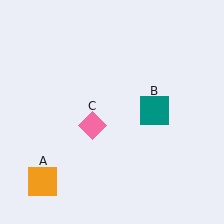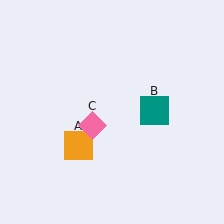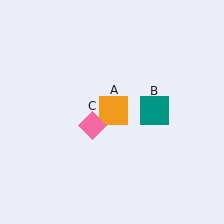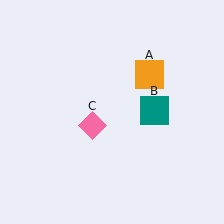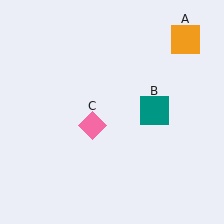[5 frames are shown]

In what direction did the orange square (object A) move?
The orange square (object A) moved up and to the right.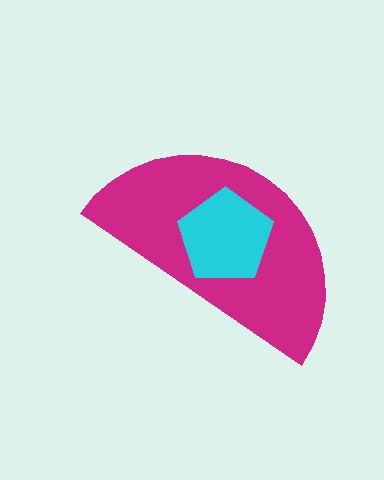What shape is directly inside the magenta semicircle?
The cyan pentagon.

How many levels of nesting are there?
2.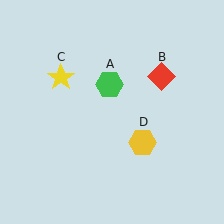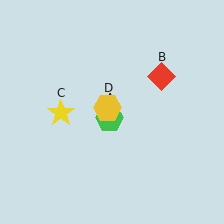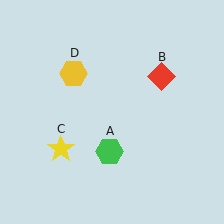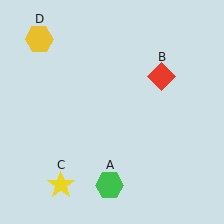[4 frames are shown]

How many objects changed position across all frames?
3 objects changed position: green hexagon (object A), yellow star (object C), yellow hexagon (object D).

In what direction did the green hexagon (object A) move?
The green hexagon (object A) moved down.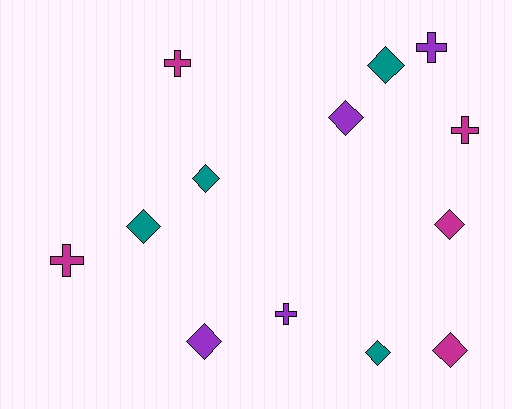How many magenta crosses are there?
There are 3 magenta crosses.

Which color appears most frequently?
Magenta, with 5 objects.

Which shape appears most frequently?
Diamond, with 8 objects.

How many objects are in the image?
There are 13 objects.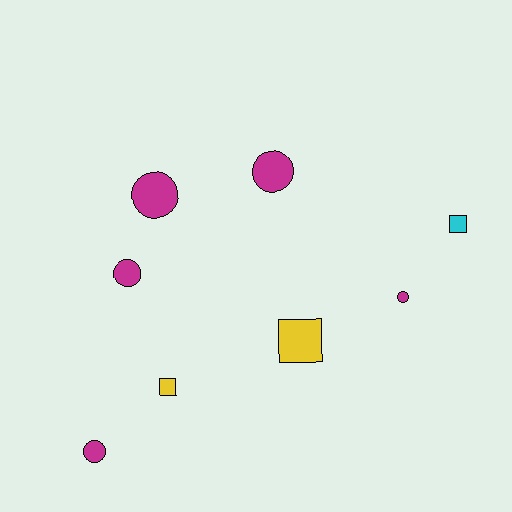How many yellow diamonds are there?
There are no yellow diamonds.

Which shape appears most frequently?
Circle, with 5 objects.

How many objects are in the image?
There are 8 objects.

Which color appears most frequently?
Magenta, with 5 objects.